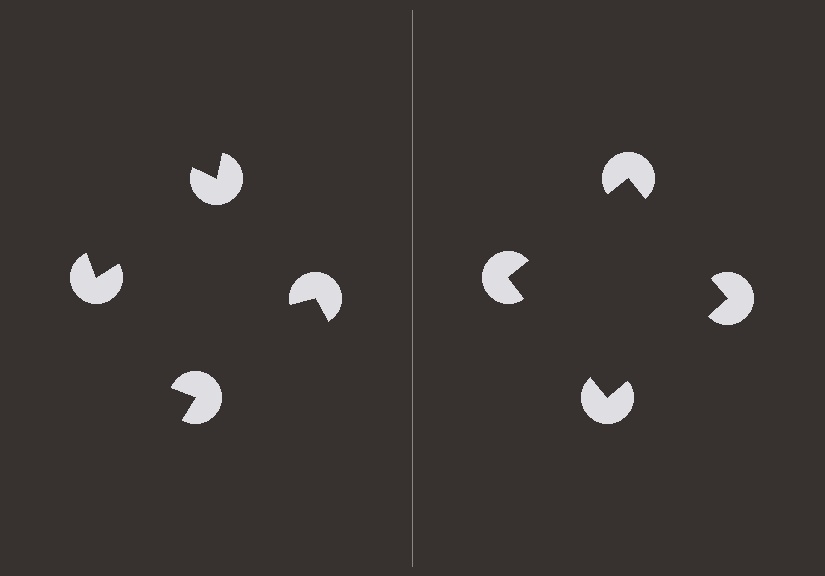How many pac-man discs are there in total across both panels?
8 — 4 on each side.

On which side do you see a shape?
An illusory square appears on the right side. On the left side the wedge cuts are rotated, so no coherent shape forms.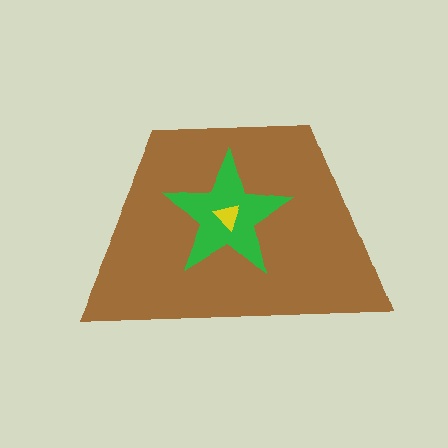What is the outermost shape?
The brown trapezoid.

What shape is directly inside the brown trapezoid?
The green star.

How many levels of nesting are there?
3.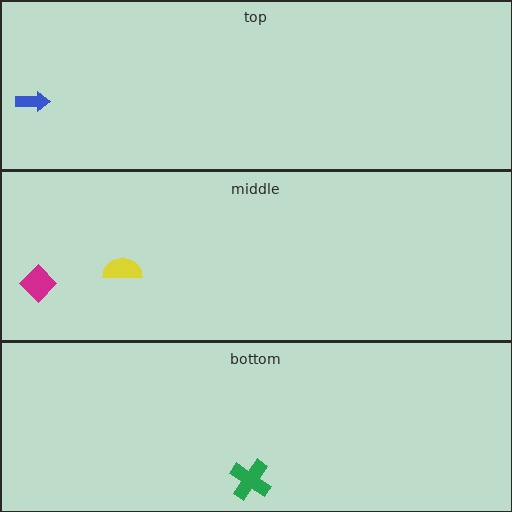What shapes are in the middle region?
The magenta diamond, the yellow semicircle.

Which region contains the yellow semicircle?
The middle region.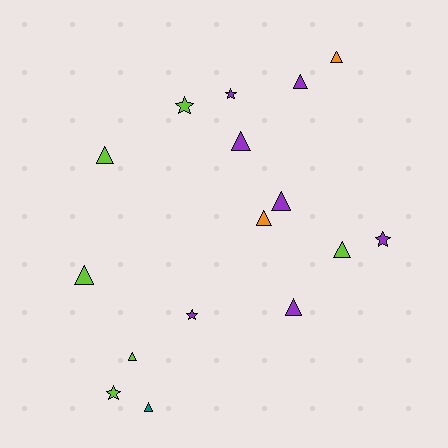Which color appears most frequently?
Purple, with 7 objects.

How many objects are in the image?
There are 16 objects.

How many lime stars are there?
There are 2 lime stars.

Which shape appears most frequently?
Triangle, with 11 objects.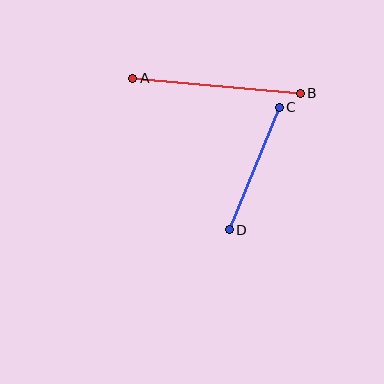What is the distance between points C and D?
The distance is approximately 133 pixels.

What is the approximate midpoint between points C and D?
The midpoint is at approximately (254, 168) pixels.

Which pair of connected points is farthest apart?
Points A and B are farthest apart.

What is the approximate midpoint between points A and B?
The midpoint is at approximately (216, 86) pixels.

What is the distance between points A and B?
The distance is approximately 168 pixels.